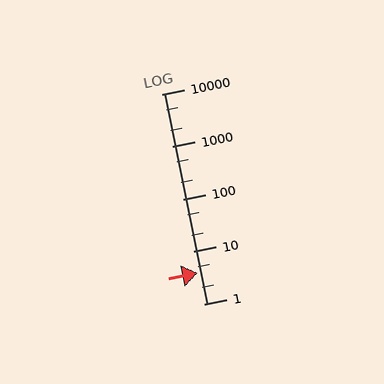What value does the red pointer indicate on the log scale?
The pointer indicates approximately 3.8.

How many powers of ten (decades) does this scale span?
The scale spans 4 decades, from 1 to 10000.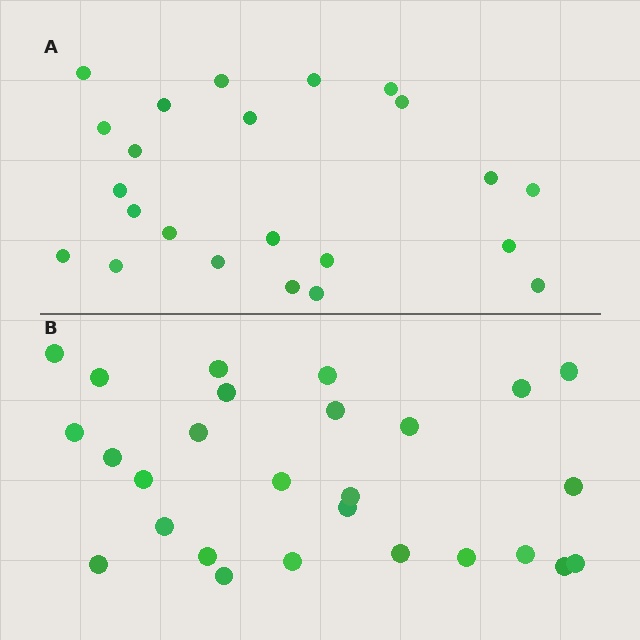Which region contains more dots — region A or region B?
Region B (the bottom region) has more dots.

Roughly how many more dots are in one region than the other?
Region B has about 4 more dots than region A.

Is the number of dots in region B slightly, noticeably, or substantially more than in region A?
Region B has only slightly more — the two regions are fairly close. The ratio is roughly 1.2 to 1.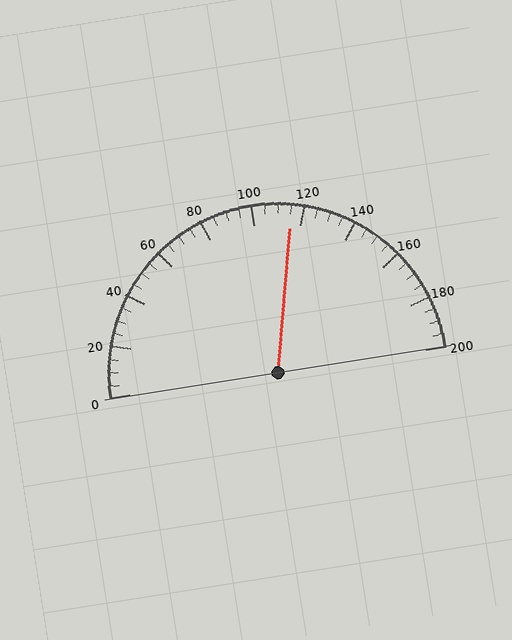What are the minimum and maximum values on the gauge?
The gauge ranges from 0 to 200.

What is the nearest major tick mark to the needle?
The nearest major tick mark is 120.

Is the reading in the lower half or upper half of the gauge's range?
The reading is in the upper half of the range (0 to 200).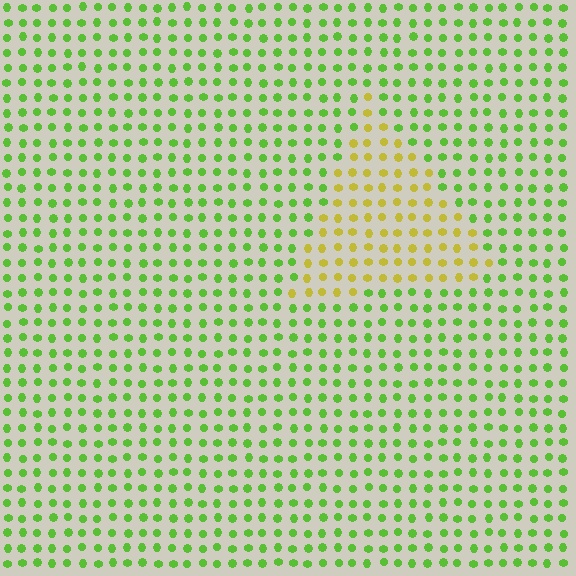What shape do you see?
I see a triangle.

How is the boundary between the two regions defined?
The boundary is defined purely by a slight shift in hue (about 47 degrees). Spacing, size, and orientation are identical on both sides.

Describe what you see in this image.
The image is filled with small lime elements in a uniform arrangement. A triangle-shaped region is visible where the elements are tinted to a slightly different hue, forming a subtle color boundary.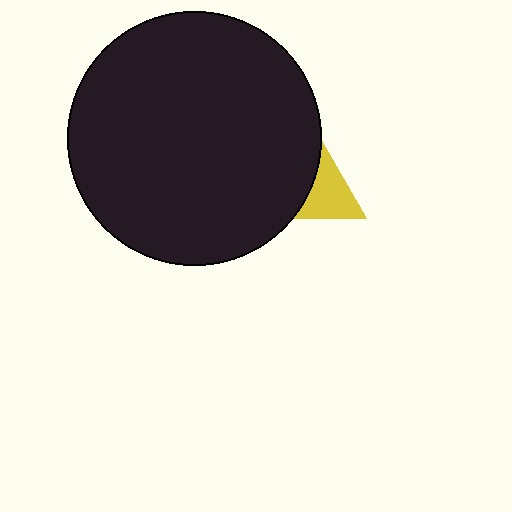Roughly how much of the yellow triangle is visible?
A small part of it is visible (roughly 35%).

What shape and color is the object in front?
The object in front is a black circle.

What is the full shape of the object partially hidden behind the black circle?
The partially hidden object is a yellow triangle.